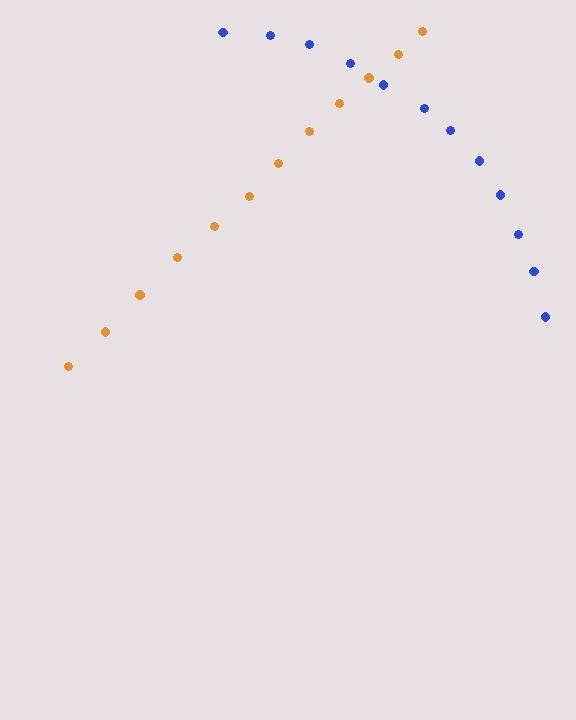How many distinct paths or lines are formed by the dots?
There are 2 distinct paths.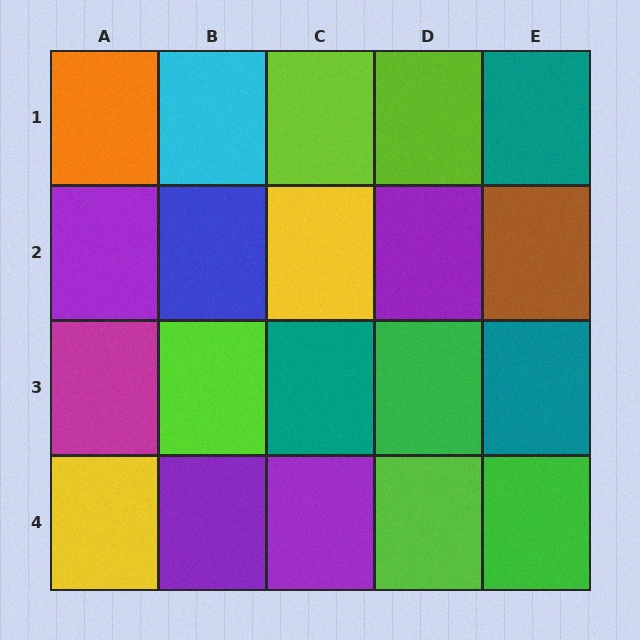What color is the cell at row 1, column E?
Teal.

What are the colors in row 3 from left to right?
Magenta, lime, teal, green, teal.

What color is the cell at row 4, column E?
Green.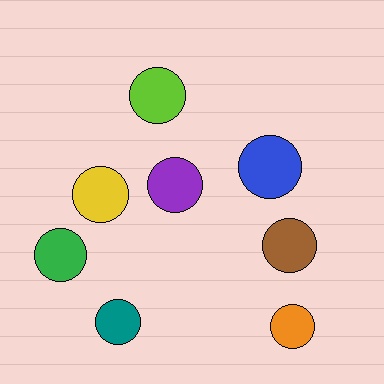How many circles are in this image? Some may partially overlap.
There are 8 circles.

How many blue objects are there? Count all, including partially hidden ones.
There is 1 blue object.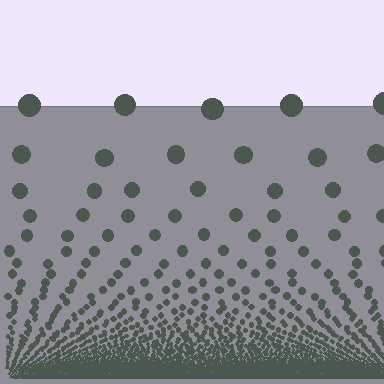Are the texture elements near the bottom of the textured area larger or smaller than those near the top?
Smaller. The gradient is inverted — elements near the bottom are smaller and denser.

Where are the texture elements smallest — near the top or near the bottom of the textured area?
Near the bottom.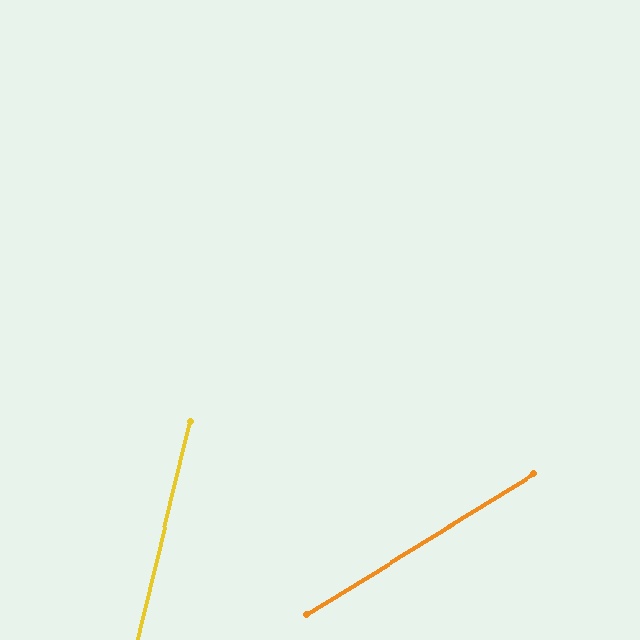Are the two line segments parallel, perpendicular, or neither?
Neither parallel nor perpendicular — they differ by about 45°.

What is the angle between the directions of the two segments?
Approximately 45 degrees.